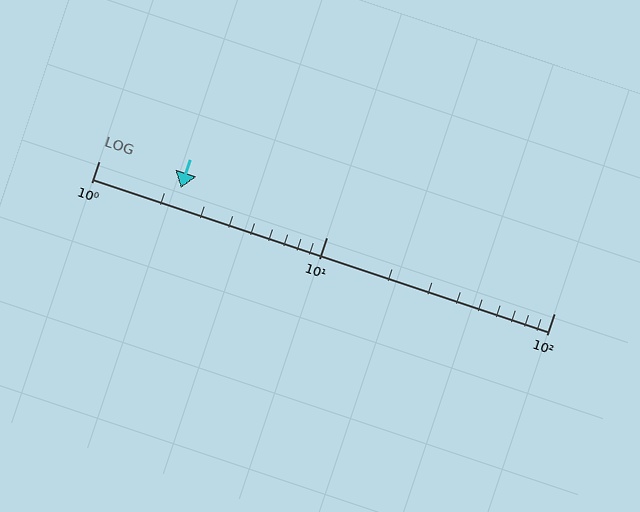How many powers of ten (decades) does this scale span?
The scale spans 2 decades, from 1 to 100.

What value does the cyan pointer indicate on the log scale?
The pointer indicates approximately 2.3.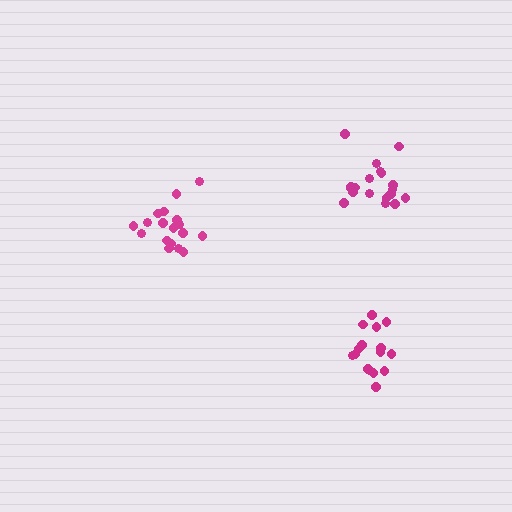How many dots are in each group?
Group 1: 18 dots, Group 2: 20 dots, Group 3: 16 dots (54 total).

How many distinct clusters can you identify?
There are 3 distinct clusters.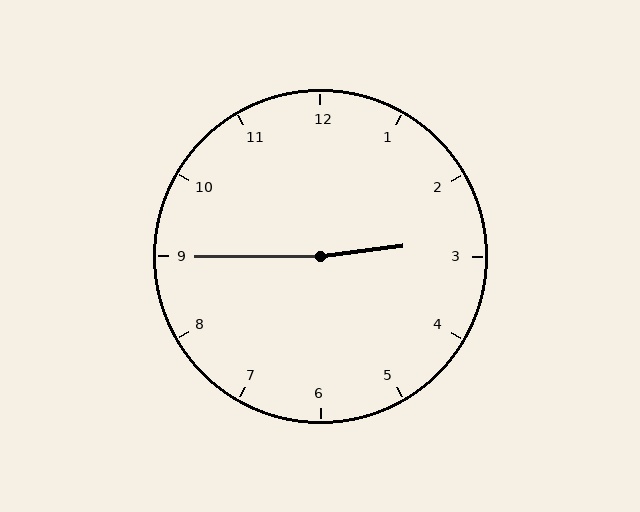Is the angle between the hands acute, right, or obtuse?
It is obtuse.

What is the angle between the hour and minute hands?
Approximately 172 degrees.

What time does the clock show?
2:45.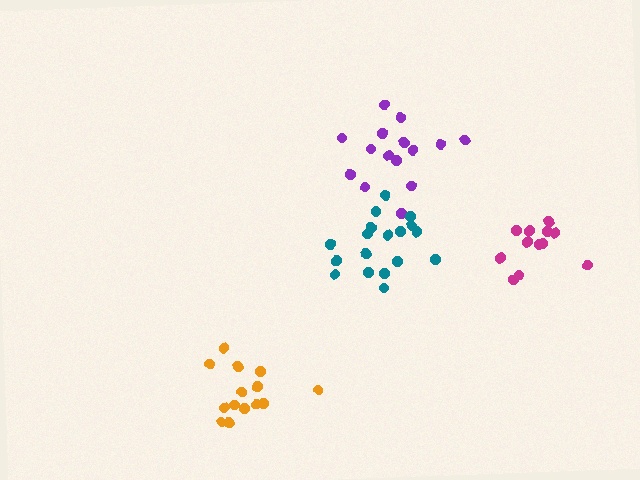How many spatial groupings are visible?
There are 4 spatial groupings.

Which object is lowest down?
The orange cluster is bottommost.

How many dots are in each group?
Group 1: 14 dots, Group 2: 15 dots, Group 3: 12 dots, Group 4: 18 dots (59 total).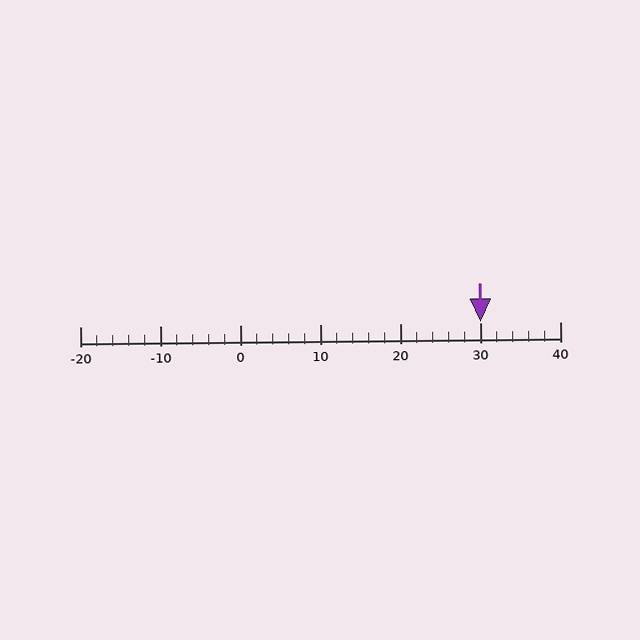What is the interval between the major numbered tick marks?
The major tick marks are spaced 10 units apart.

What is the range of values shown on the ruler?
The ruler shows values from -20 to 40.